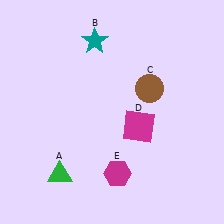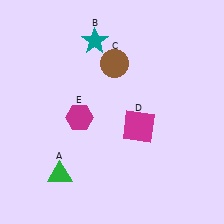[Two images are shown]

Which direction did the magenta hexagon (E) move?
The magenta hexagon (E) moved up.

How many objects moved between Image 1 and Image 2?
2 objects moved between the two images.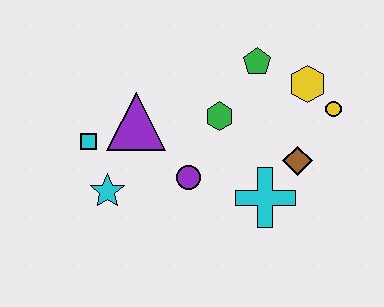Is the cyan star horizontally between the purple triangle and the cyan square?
Yes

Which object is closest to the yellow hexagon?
The yellow circle is closest to the yellow hexagon.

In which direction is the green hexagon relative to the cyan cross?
The green hexagon is above the cyan cross.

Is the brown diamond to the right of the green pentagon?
Yes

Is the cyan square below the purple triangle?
Yes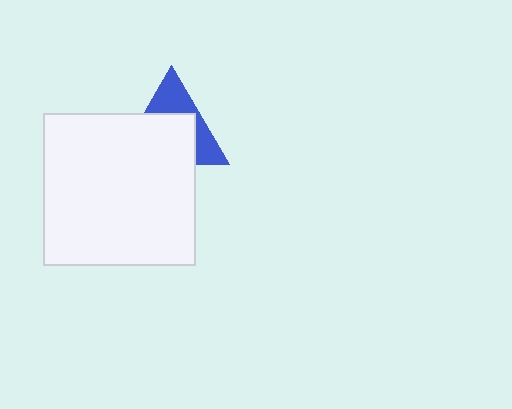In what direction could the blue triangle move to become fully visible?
The blue triangle could move up. That would shift it out from behind the white square entirely.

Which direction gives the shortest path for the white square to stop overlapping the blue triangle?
Moving down gives the shortest separation.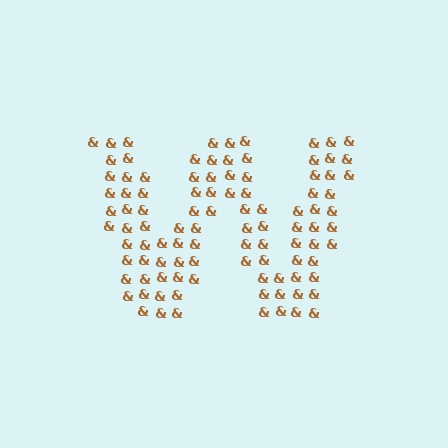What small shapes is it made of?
It is made of small ampersands.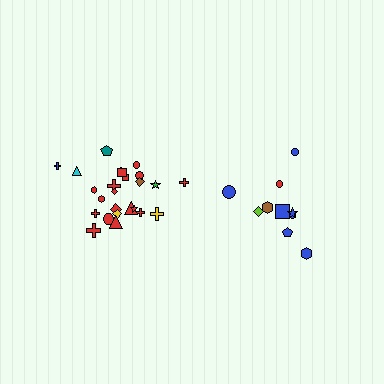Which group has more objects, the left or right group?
The left group.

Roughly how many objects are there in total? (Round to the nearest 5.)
Roughly 35 objects in total.